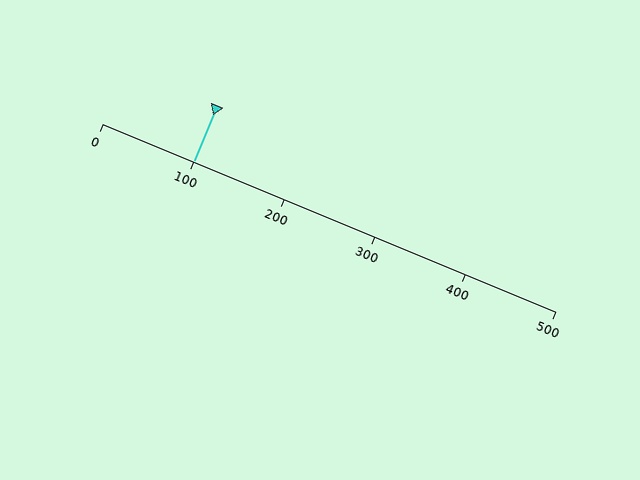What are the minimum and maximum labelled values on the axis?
The axis runs from 0 to 500.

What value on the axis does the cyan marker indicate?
The marker indicates approximately 100.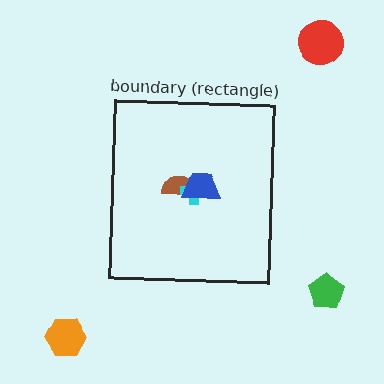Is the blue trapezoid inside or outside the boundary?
Inside.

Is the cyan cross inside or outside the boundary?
Inside.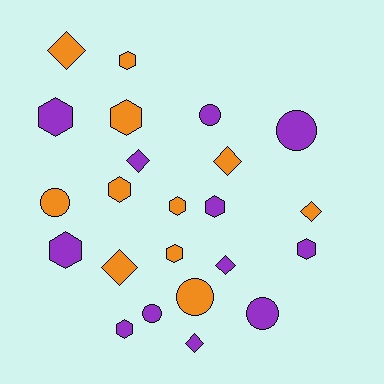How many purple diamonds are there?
There are 3 purple diamonds.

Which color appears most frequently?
Purple, with 12 objects.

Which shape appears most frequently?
Hexagon, with 10 objects.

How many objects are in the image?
There are 23 objects.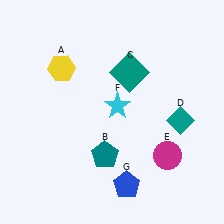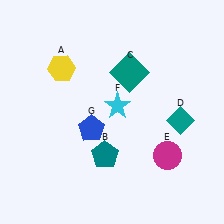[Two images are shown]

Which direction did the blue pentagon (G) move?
The blue pentagon (G) moved up.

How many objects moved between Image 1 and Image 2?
1 object moved between the two images.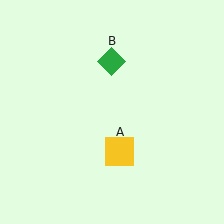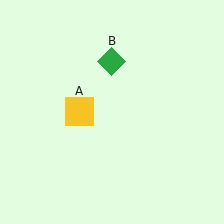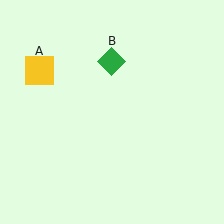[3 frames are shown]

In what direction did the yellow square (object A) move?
The yellow square (object A) moved up and to the left.